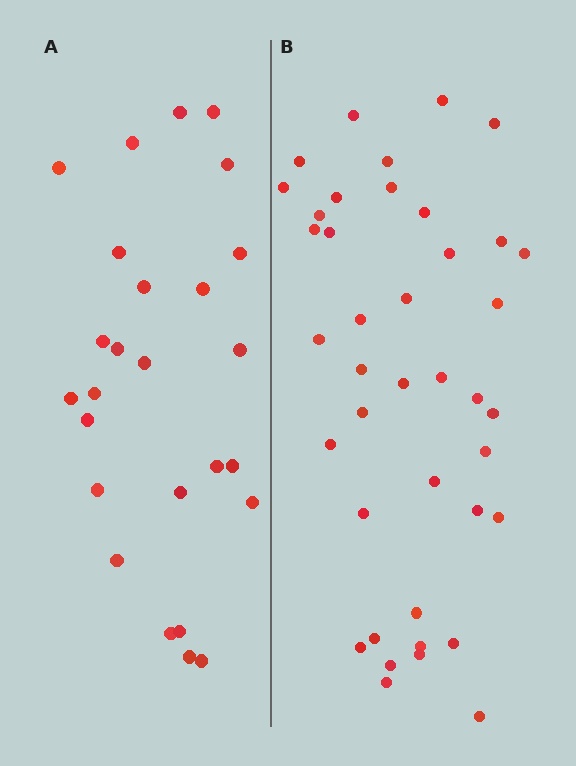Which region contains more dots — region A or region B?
Region B (the right region) has more dots.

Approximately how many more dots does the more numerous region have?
Region B has approximately 15 more dots than region A.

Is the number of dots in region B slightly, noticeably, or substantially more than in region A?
Region B has substantially more. The ratio is roughly 1.5 to 1.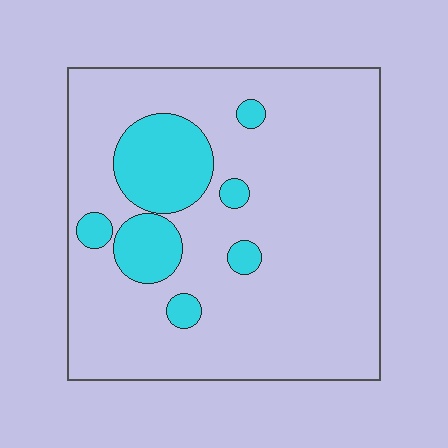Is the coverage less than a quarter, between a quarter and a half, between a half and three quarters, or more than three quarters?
Less than a quarter.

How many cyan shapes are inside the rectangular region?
7.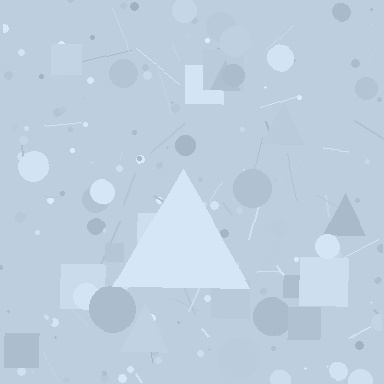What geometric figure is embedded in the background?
A triangle is embedded in the background.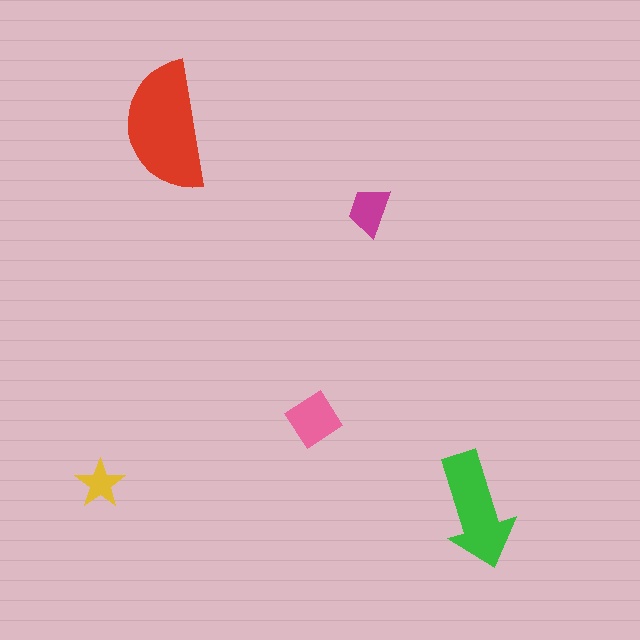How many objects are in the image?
There are 5 objects in the image.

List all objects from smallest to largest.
The yellow star, the magenta trapezoid, the pink diamond, the green arrow, the red semicircle.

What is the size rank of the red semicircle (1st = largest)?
1st.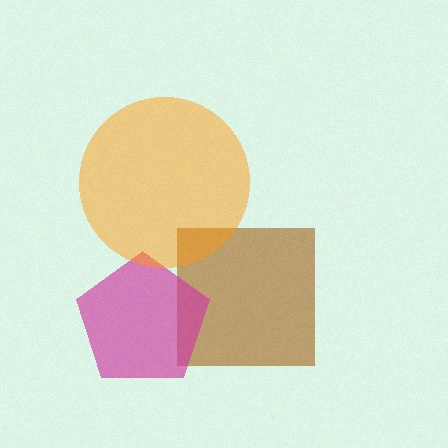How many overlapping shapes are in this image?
There are 3 overlapping shapes in the image.